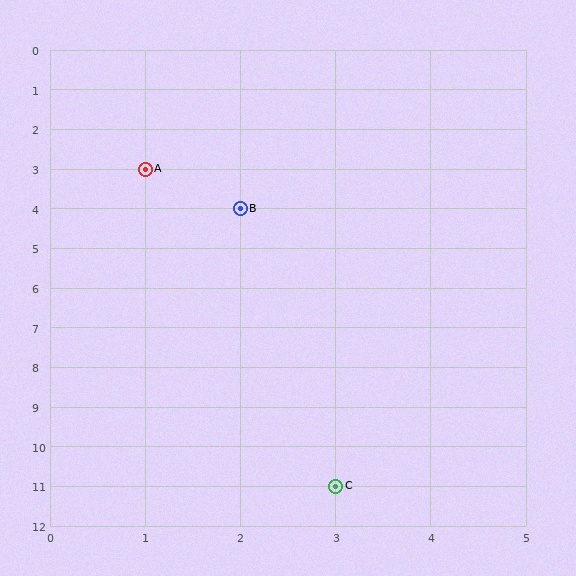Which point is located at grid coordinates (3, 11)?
Point C is at (3, 11).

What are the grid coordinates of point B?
Point B is at grid coordinates (2, 4).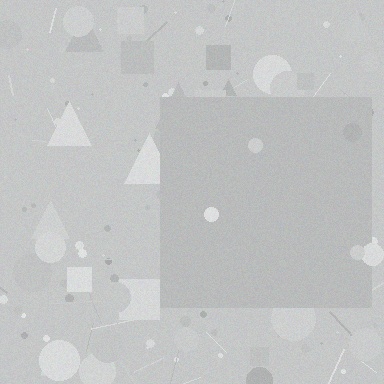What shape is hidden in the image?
A square is hidden in the image.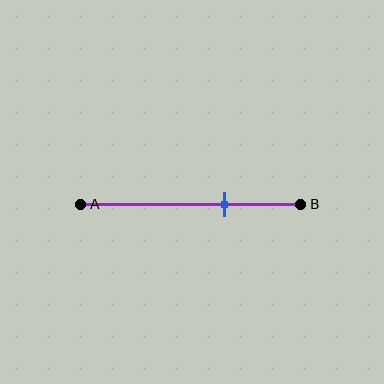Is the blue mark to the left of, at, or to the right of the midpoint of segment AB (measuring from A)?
The blue mark is to the right of the midpoint of segment AB.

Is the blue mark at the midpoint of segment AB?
No, the mark is at about 65% from A, not at the 50% midpoint.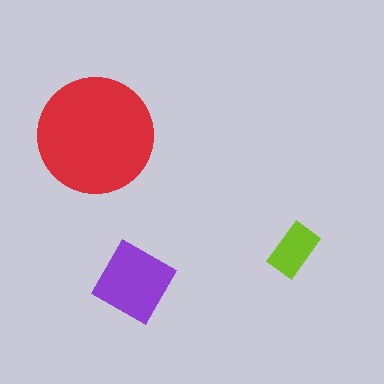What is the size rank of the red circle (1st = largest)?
1st.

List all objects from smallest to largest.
The lime rectangle, the purple diamond, the red circle.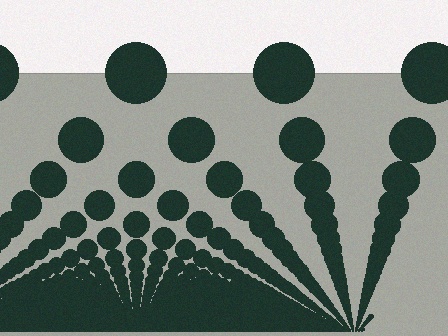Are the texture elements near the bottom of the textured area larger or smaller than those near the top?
Smaller. The gradient is inverted — elements near the bottom are smaller and denser.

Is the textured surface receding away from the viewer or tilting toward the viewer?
The surface appears to tilt toward the viewer. Texture elements get larger and sparser toward the top.